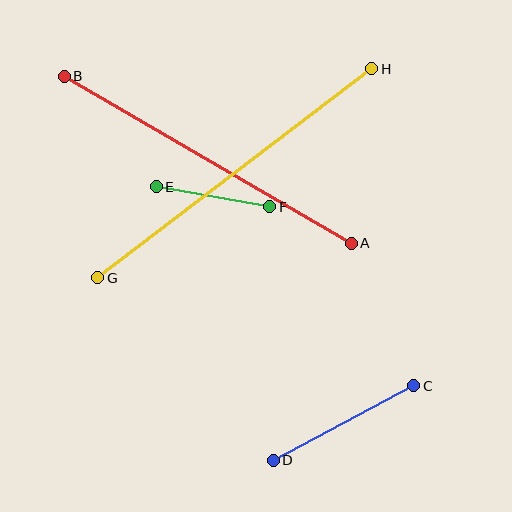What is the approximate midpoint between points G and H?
The midpoint is at approximately (235, 173) pixels.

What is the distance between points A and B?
The distance is approximately 332 pixels.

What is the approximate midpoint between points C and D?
The midpoint is at approximately (343, 423) pixels.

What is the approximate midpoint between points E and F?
The midpoint is at approximately (213, 197) pixels.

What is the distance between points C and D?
The distance is approximately 159 pixels.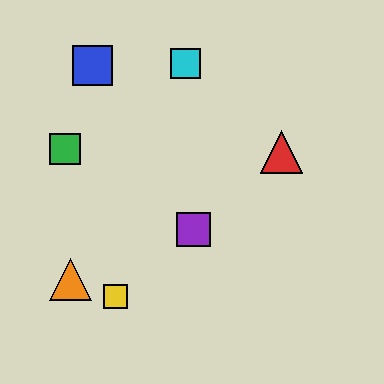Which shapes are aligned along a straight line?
The red triangle, the yellow square, the purple square are aligned along a straight line.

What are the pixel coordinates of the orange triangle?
The orange triangle is at (71, 279).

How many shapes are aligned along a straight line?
3 shapes (the red triangle, the yellow square, the purple square) are aligned along a straight line.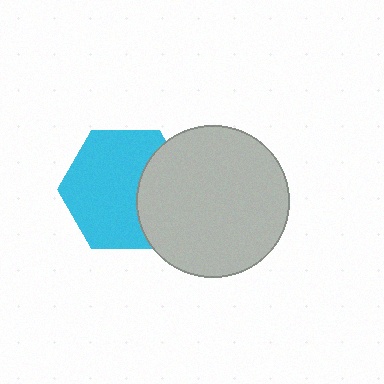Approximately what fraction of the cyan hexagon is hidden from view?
Roughly 31% of the cyan hexagon is hidden behind the light gray circle.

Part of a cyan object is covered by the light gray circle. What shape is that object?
It is a hexagon.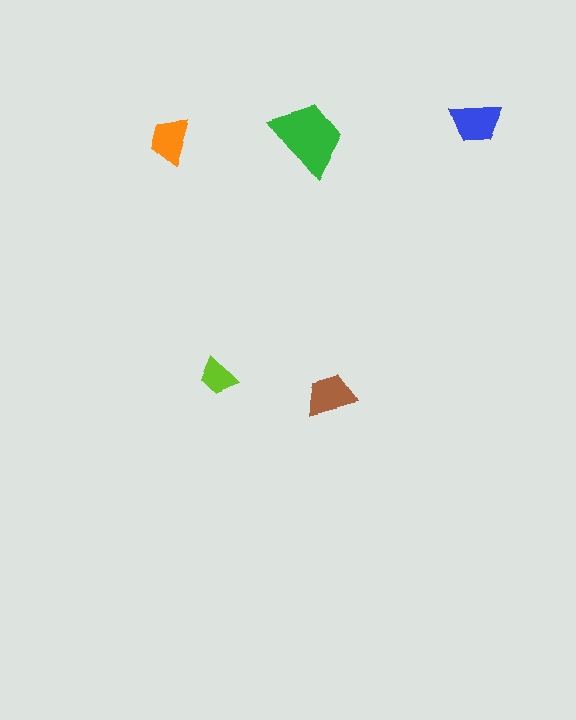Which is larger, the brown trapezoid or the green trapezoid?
The green one.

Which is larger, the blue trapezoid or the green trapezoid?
The green one.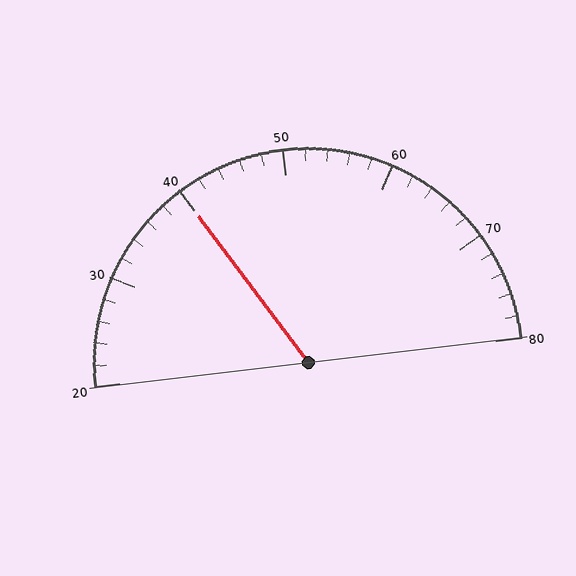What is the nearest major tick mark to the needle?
The nearest major tick mark is 40.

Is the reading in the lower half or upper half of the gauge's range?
The reading is in the lower half of the range (20 to 80).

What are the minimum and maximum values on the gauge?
The gauge ranges from 20 to 80.